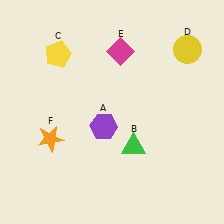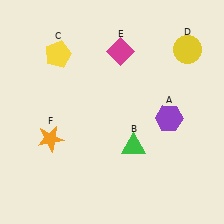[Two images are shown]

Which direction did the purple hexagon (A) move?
The purple hexagon (A) moved right.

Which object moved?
The purple hexagon (A) moved right.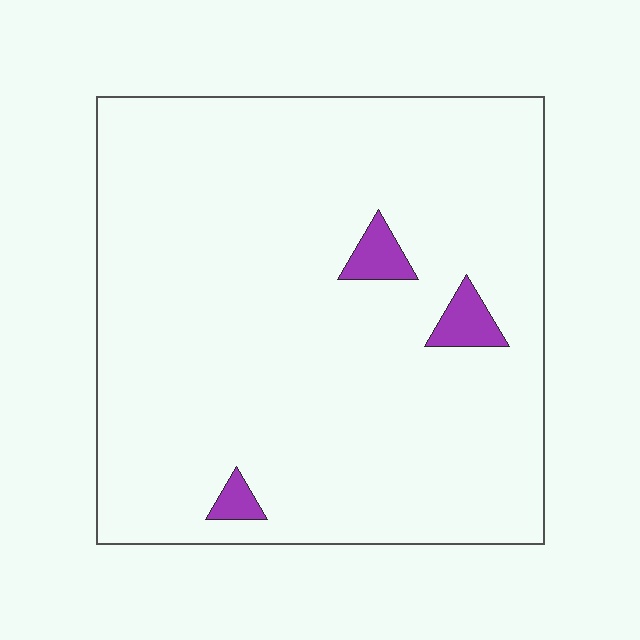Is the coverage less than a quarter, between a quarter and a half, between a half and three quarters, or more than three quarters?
Less than a quarter.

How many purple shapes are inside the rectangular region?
3.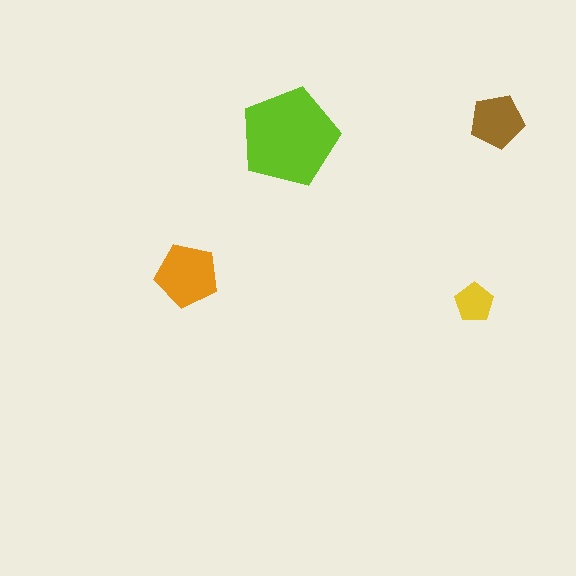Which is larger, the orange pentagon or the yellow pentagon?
The orange one.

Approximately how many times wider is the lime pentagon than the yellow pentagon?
About 2.5 times wider.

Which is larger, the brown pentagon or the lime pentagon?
The lime one.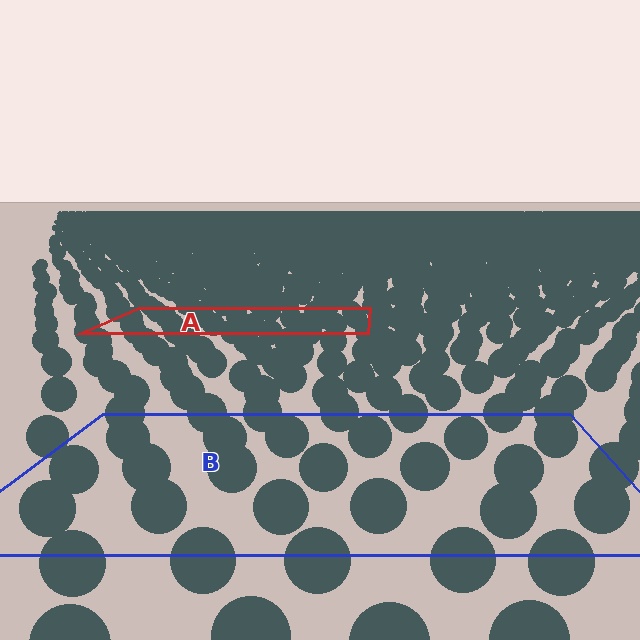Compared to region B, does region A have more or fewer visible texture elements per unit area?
Region A has more texture elements per unit area — they are packed more densely because it is farther away.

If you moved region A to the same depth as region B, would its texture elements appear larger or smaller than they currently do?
They would appear larger. At a closer depth, the same texture elements are projected at a bigger on-screen size.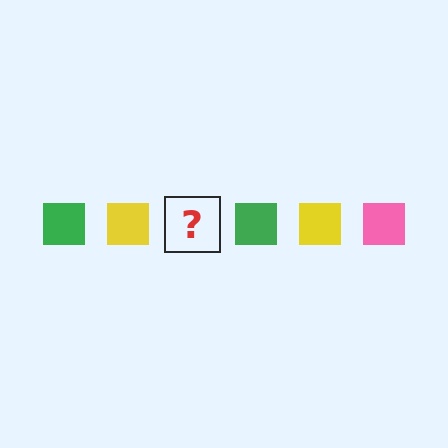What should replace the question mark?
The question mark should be replaced with a pink square.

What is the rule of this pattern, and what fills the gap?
The rule is that the pattern cycles through green, yellow, pink squares. The gap should be filled with a pink square.